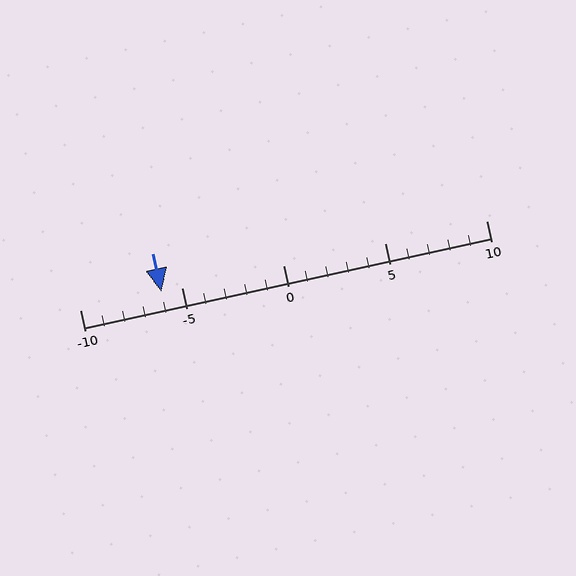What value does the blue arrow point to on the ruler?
The blue arrow points to approximately -6.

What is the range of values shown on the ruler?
The ruler shows values from -10 to 10.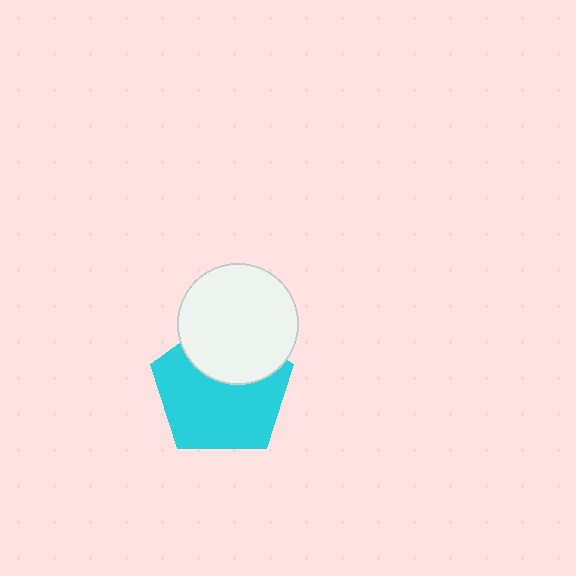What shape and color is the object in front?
The object in front is a white circle.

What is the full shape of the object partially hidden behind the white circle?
The partially hidden object is a cyan pentagon.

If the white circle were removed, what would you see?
You would see the complete cyan pentagon.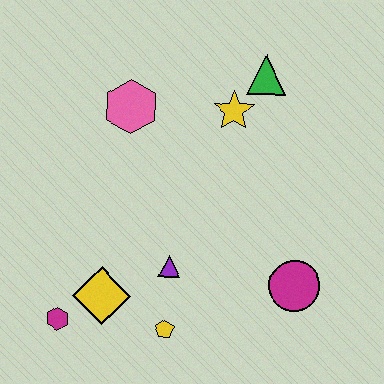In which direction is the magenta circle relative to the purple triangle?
The magenta circle is to the right of the purple triangle.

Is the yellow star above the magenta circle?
Yes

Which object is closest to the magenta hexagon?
The yellow diamond is closest to the magenta hexagon.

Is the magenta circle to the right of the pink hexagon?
Yes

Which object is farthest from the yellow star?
The magenta hexagon is farthest from the yellow star.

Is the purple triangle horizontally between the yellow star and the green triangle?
No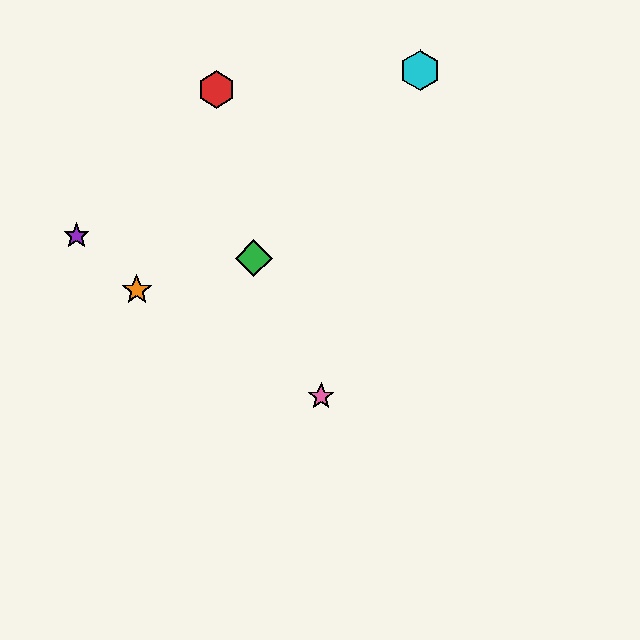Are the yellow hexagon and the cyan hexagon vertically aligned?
Yes, both are at x≈420.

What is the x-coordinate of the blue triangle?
The blue triangle is at x≈420.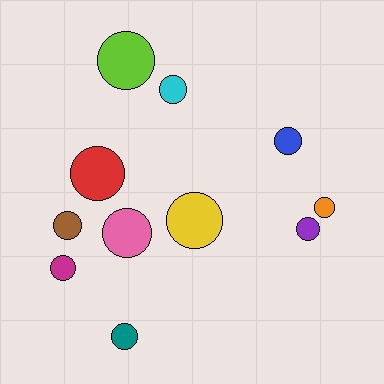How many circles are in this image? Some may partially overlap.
There are 11 circles.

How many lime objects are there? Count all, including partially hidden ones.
There is 1 lime object.